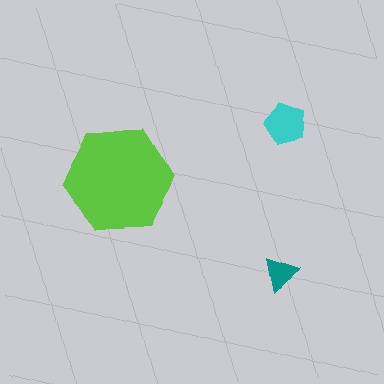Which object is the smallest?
The teal triangle.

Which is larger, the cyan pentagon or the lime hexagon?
The lime hexagon.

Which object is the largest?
The lime hexagon.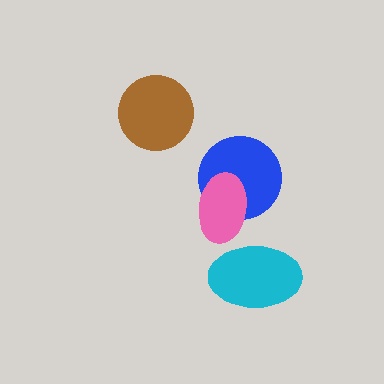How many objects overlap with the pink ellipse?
1 object overlaps with the pink ellipse.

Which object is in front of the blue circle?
The pink ellipse is in front of the blue circle.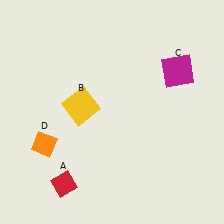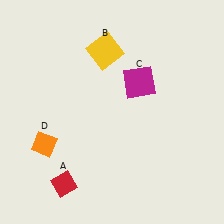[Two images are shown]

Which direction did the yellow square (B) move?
The yellow square (B) moved up.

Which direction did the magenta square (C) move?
The magenta square (C) moved left.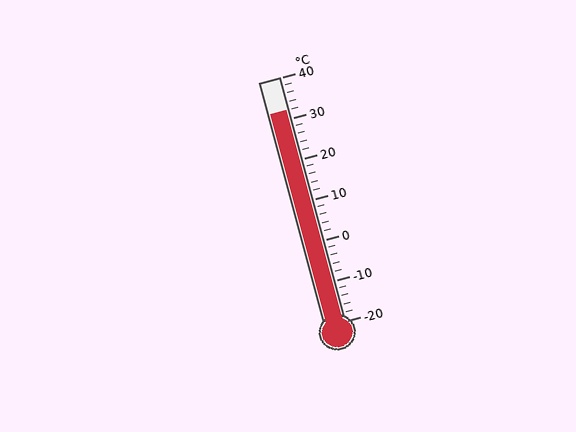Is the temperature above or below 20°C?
The temperature is above 20°C.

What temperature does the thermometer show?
The thermometer shows approximately 32°C.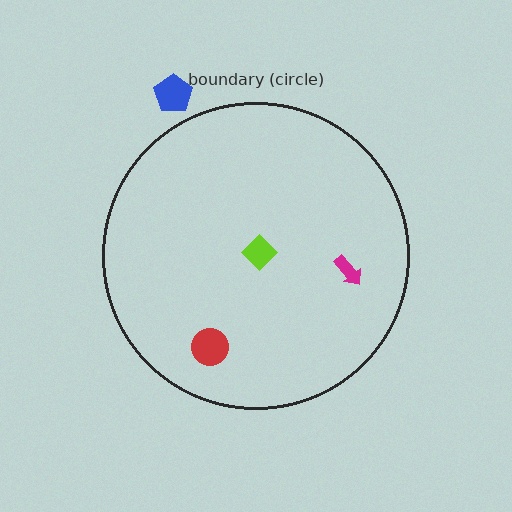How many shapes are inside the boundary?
3 inside, 1 outside.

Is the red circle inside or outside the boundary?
Inside.